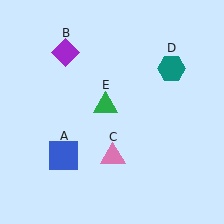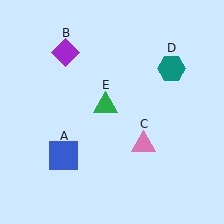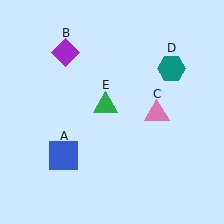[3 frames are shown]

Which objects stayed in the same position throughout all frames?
Blue square (object A) and purple diamond (object B) and teal hexagon (object D) and green triangle (object E) remained stationary.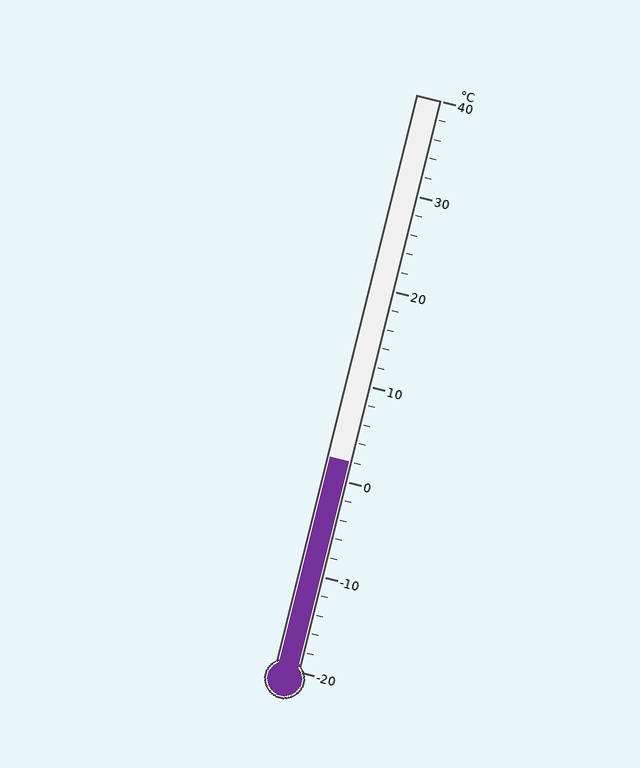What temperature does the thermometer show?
The thermometer shows approximately 2°C.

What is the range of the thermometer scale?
The thermometer scale ranges from -20°C to 40°C.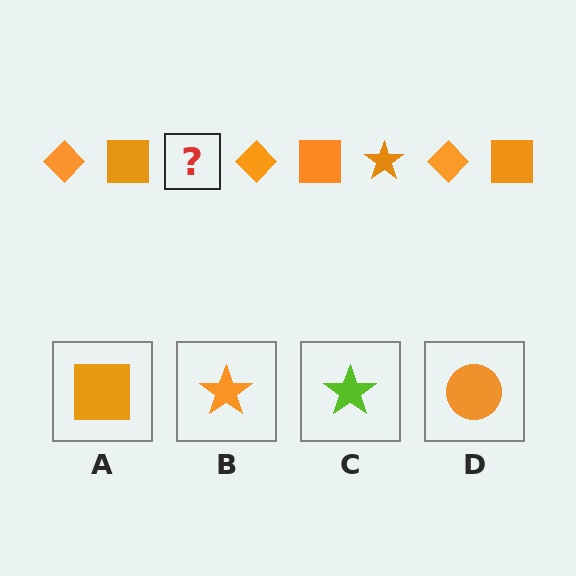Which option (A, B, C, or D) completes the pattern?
B.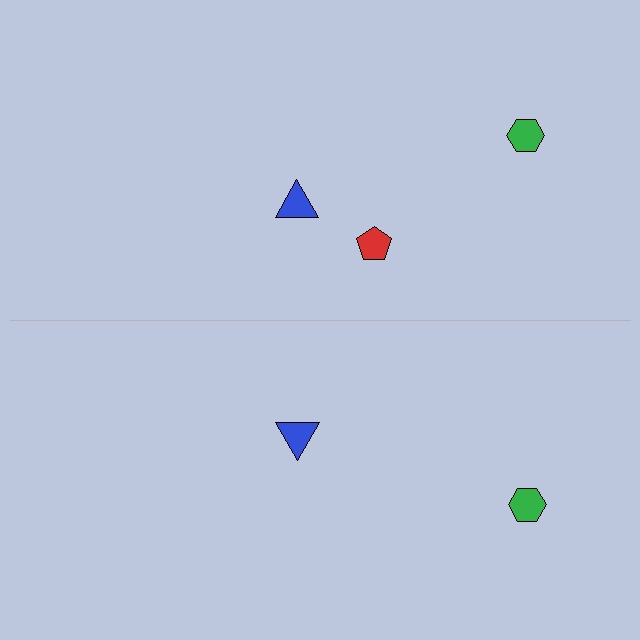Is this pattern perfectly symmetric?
No, the pattern is not perfectly symmetric. A red pentagon is missing from the bottom side.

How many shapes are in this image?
There are 5 shapes in this image.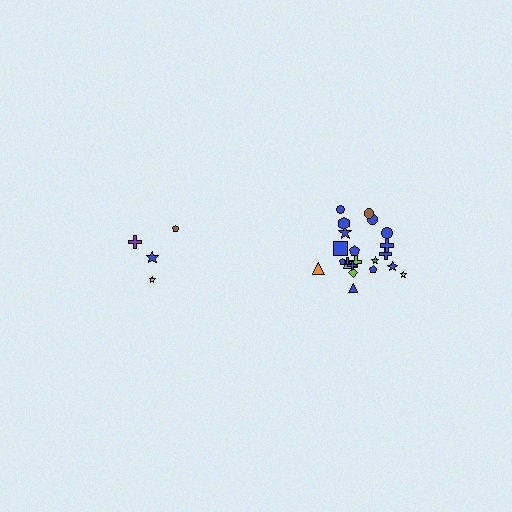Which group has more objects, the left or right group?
The right group.